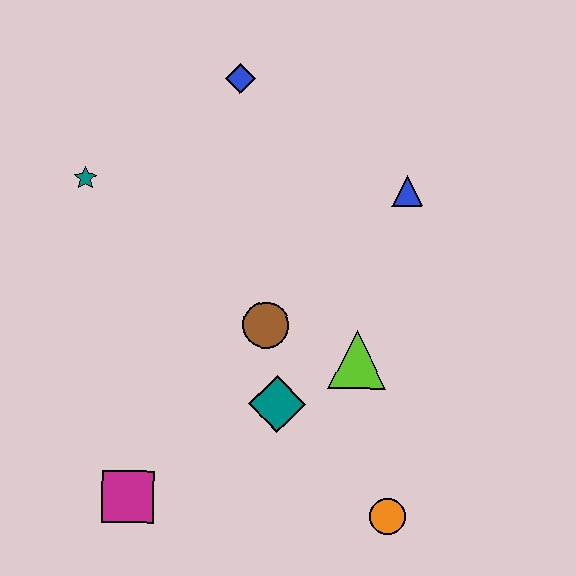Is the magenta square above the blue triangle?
No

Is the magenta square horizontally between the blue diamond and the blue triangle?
No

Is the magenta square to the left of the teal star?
No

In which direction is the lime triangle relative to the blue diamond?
The lime triangle is below the blue diamond.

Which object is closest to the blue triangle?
The lime triangle is closest to the blue triangle.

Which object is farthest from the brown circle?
The blue diamond is farthest from the brown circle.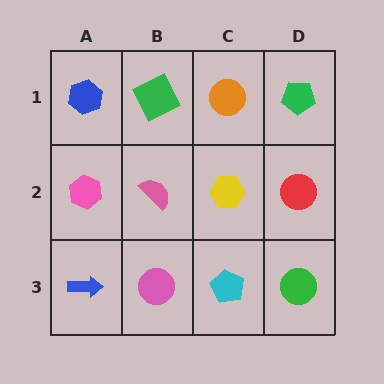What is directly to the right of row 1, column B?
An orange circle.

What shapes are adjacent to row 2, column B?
A green square (row 1, column B), a pink circle (row 3, column B), a pink hexagon (row 2, column A), a yellow hexagon (row 2, column C).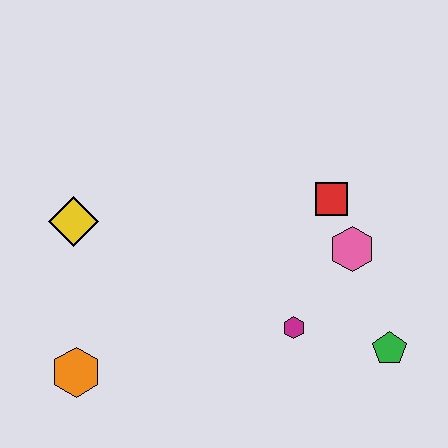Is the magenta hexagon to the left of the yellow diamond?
No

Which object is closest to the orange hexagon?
The yellow diamond is closest to the orange hexagon.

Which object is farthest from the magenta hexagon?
The yellow diamond is farthest from the magenta hexagon.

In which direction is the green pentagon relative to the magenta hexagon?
The green pentagon is to the right of the magenta hexagon.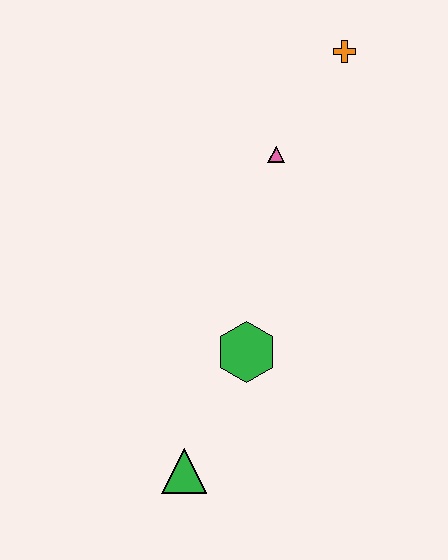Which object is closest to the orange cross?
The pink triangle is closest to the orange cross.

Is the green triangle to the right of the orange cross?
No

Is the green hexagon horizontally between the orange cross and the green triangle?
Yes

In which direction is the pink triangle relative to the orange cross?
The pink triangle is below the orange cross.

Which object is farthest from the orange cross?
The green triangle is farthest from the orange cross.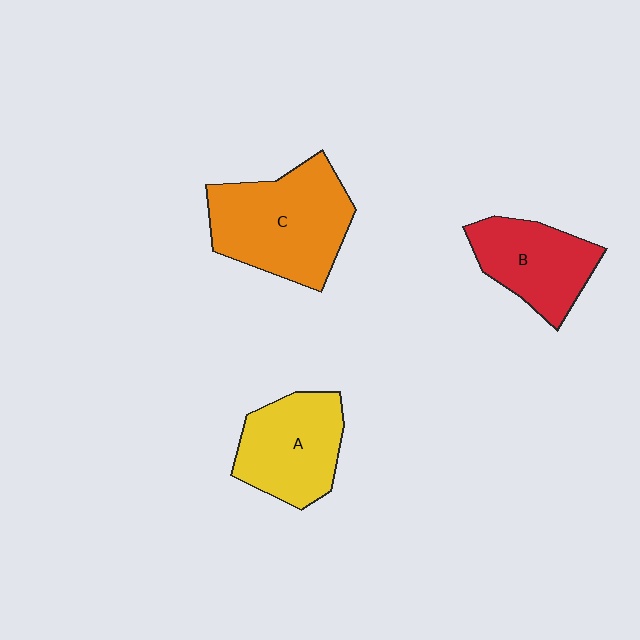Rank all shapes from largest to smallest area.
From largest to smallest: C (orange), A (yellow), B (red).